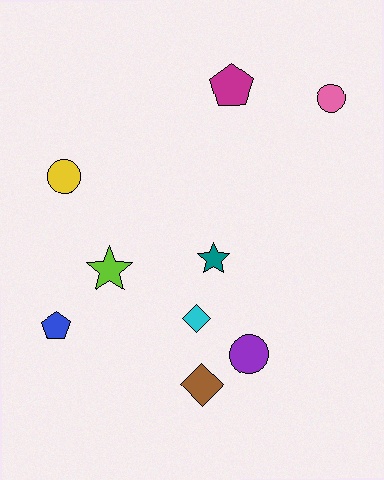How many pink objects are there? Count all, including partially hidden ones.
There is 1 pink object.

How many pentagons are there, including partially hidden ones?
There are 2 pentagons.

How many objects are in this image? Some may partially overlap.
There are 9 objects.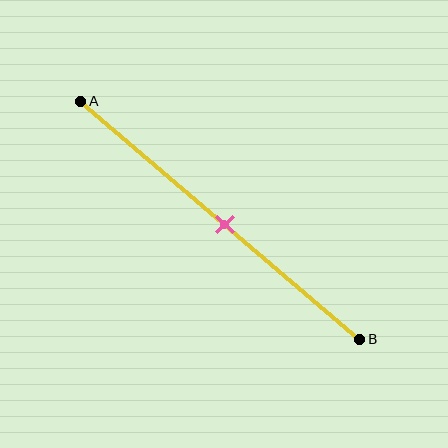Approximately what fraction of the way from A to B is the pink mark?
The pink mark is approximately 50% of the way from A to B.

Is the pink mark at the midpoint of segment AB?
Yes, the mark is approximately at the midpoint.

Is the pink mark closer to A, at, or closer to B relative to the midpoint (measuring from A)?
The pink mark is approximately at the midpoint of segment AB.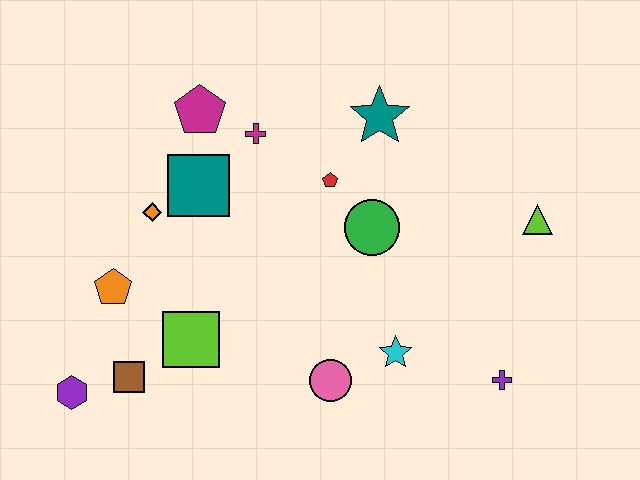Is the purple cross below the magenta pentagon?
Yes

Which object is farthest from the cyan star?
The purple hexagon is farthest from the cyan star.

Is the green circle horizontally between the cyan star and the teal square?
Yes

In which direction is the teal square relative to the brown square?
The teal square is above the brown square.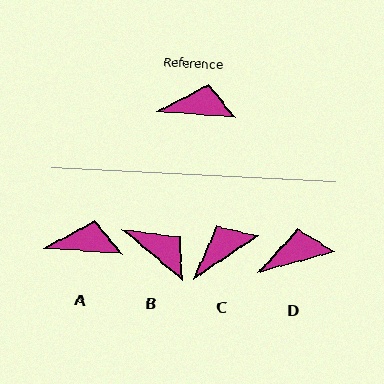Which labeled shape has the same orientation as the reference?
A.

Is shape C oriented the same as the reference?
No, it is off by about 38 degrees.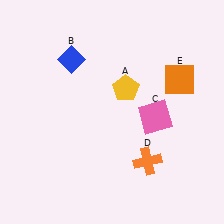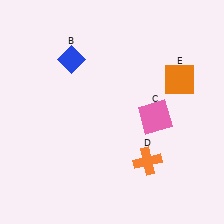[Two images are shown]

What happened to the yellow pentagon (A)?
The yellow pentagon (A) was removed in Image 2. It was in the top-right area of Image 1.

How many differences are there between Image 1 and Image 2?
There is 1 difference between the two images.